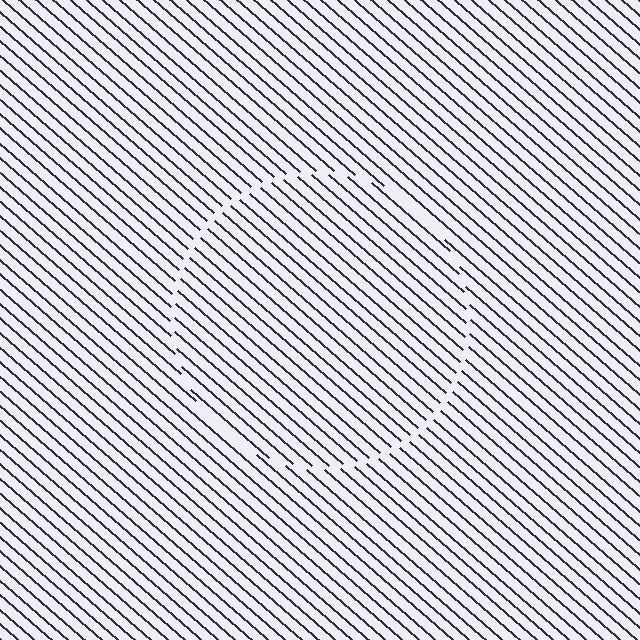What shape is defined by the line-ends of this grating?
An illusory circle. The interior of the shape contains the same grating, shifted by half a period — the contour is defined by the phase discontinuity where line-ends from the inner and outer gratings abut.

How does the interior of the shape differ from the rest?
The interior of the shape contains the same grating, shifted by half a period — the contour is defined by the phase discontinuity where line-ends from the inner and outer gratings abut.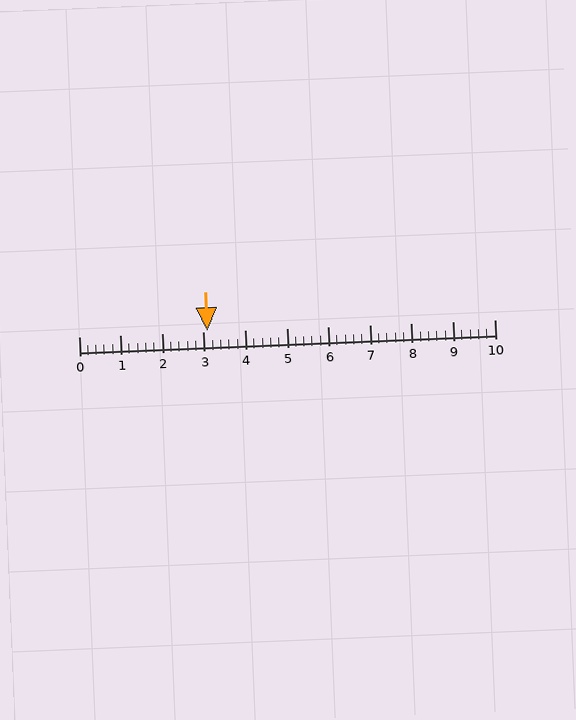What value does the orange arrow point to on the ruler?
The orange arrow points to approximately 3.1.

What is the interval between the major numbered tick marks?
The major tick marks are spaced 1 units apart.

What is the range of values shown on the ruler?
The ruler shows values from 0 to 10.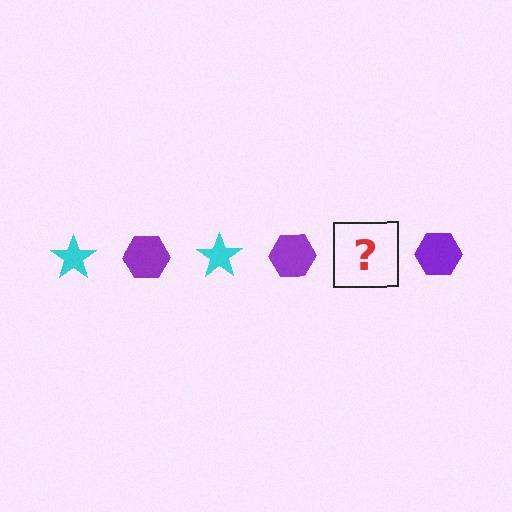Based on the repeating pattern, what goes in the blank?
The blank should be a cyan star.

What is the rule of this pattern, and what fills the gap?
The rule is that the pattern alternates between cyan star and purple hexagon. The gap should be filled with a cyan star.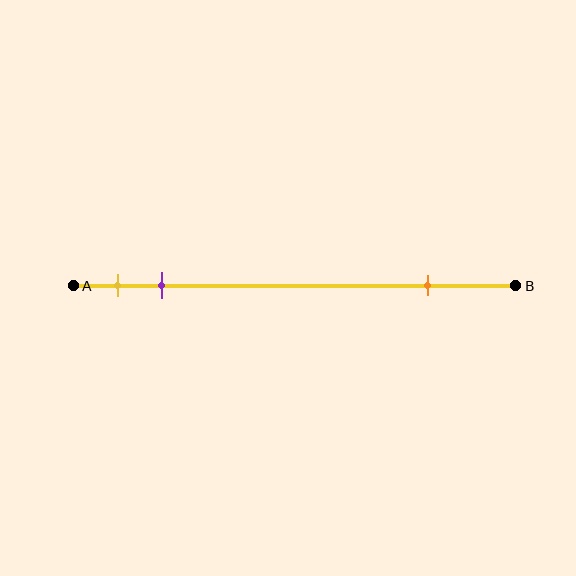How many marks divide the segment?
There are 3 marks dividing the segment.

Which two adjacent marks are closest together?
The yellow and purple marks are the closest adjacent pair.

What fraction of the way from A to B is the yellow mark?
The yellow mark is approximately 10% (0.1) of the way from A to B.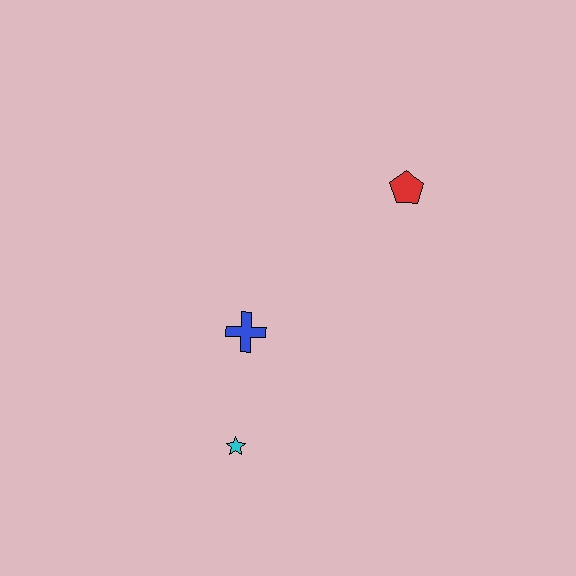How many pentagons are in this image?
There is 1 pentagon.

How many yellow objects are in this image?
There are no yellow objects.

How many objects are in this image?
There are 3 objects.